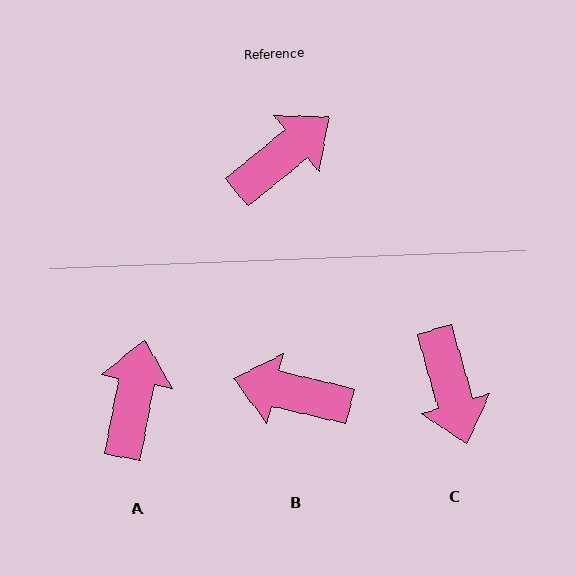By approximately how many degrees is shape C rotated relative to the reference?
Approximately 114 degrees clockwise.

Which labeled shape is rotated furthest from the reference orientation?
B, about 127 degrees away.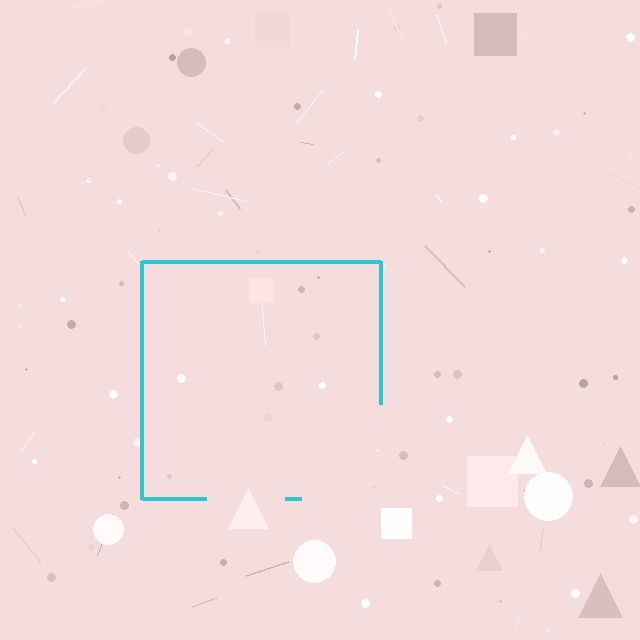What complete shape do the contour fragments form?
The contour fragments form a square.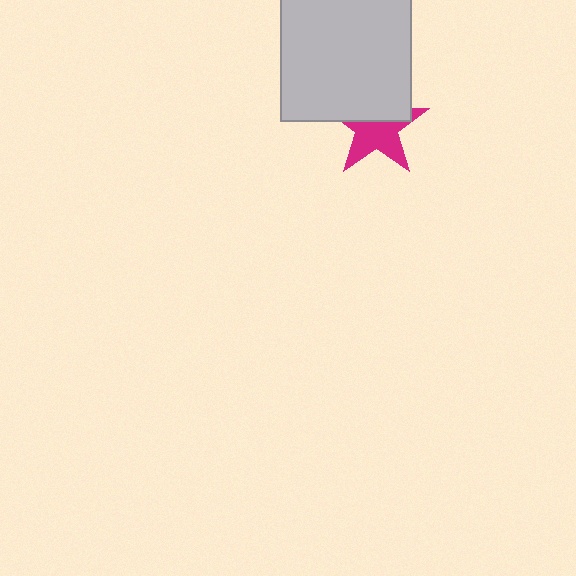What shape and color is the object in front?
The object in front is a light gray square.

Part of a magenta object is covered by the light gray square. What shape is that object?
It is a star.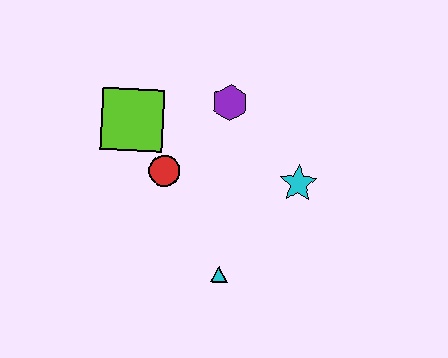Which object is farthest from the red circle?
The cyan star is farthest from the red circle.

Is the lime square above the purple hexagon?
No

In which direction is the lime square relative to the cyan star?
The lime square is to the left of the cyan star.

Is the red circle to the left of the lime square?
No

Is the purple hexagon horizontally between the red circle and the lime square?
No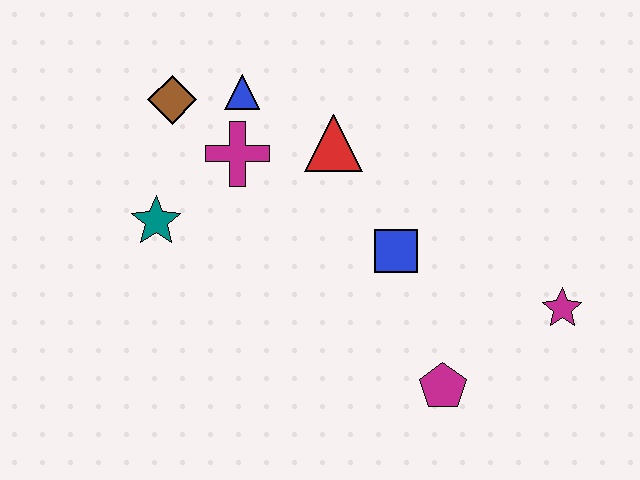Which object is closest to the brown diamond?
The blue triangle is closest to the brown diamond.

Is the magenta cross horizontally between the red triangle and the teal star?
Yes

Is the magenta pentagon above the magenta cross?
No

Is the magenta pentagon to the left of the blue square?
No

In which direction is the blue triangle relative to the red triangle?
The blue triangle is to the left of the red triangle.